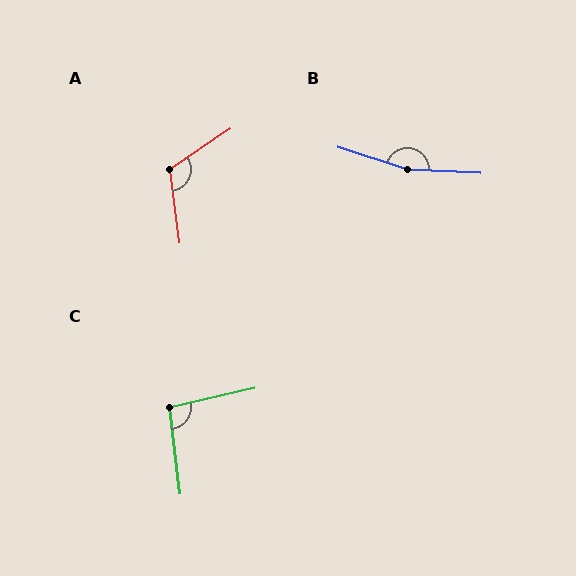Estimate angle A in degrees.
Approximately 116 degrees.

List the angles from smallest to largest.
C (96°), A (116°), B (165°).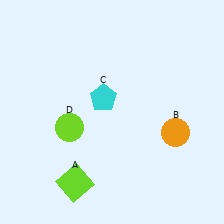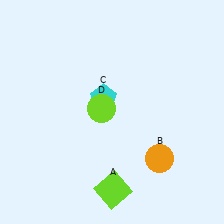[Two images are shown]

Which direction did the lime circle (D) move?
The lime circle (D) moved right.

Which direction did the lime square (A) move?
The lime square (A) moved right.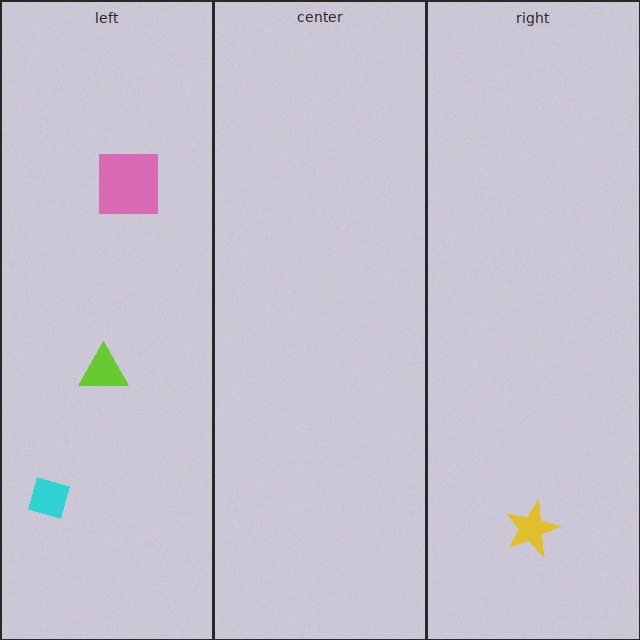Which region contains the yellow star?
The right region.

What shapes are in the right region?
The yellow star.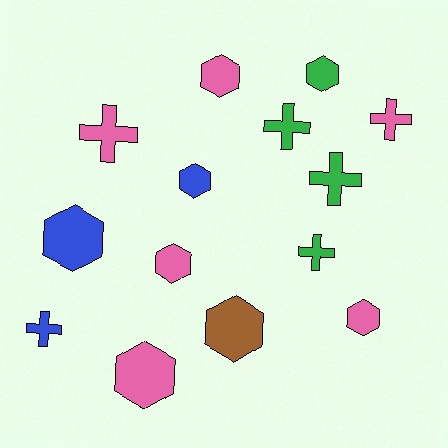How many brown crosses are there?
There are no brown crosses.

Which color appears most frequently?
Pink, with 6 objects.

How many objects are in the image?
There are 14 objects.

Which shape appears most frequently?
Hexagon, with 8 objects.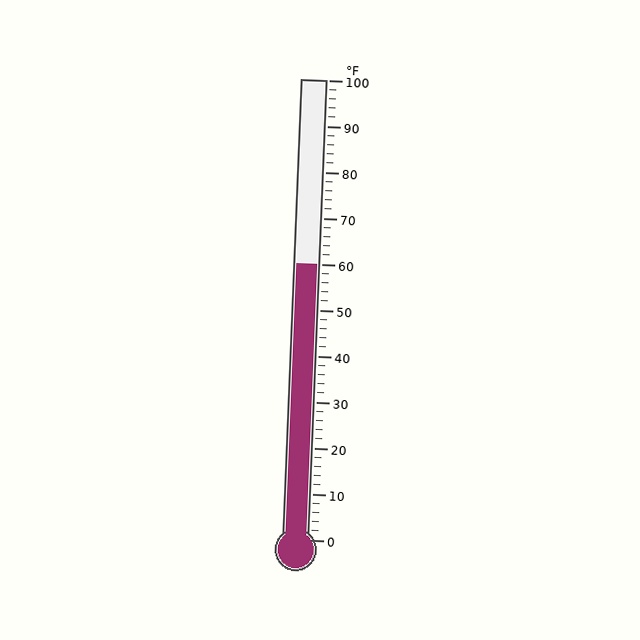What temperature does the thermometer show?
The thermometer shows approximately 60°F.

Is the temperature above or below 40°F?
The temperature is above 40°F.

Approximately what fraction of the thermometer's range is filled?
The thermometer is filled to approximately 60% of its range.